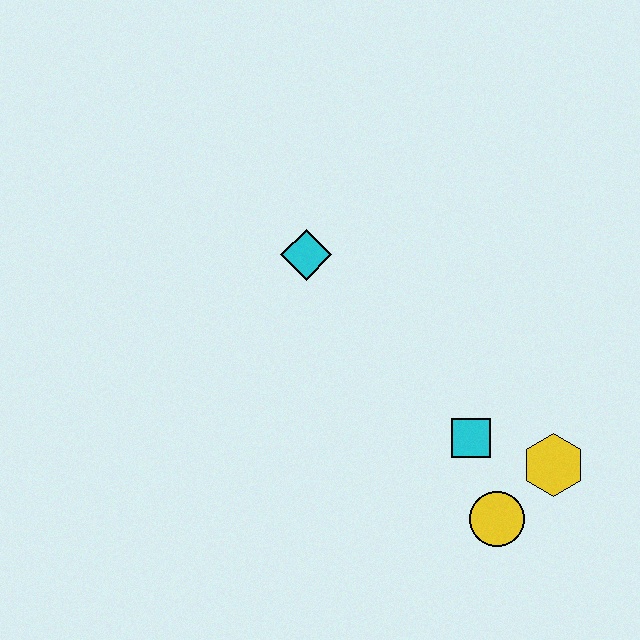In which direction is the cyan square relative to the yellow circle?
The cyan square is above the yellow circle.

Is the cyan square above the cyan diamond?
No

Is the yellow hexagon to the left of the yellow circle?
No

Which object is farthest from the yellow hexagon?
The cyan diamond is farthest from the yellow hexagon.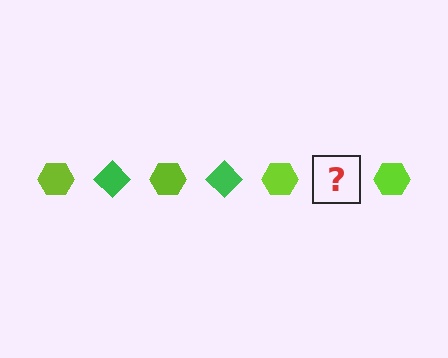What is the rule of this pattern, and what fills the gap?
The rule is that the pattern alternates between lime hexagon and green diamond. The gap should be filled with a green diamond.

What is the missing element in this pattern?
The missing element is a green diamond.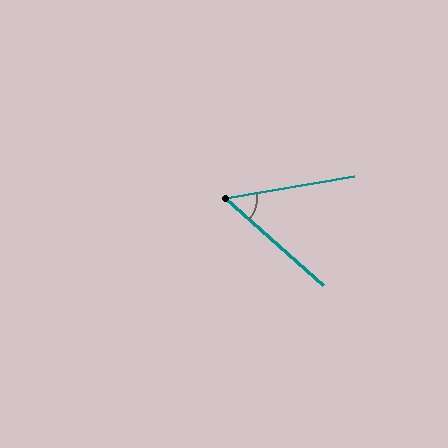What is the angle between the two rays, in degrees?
Approximately 51 degrees.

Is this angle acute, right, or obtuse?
It is acute.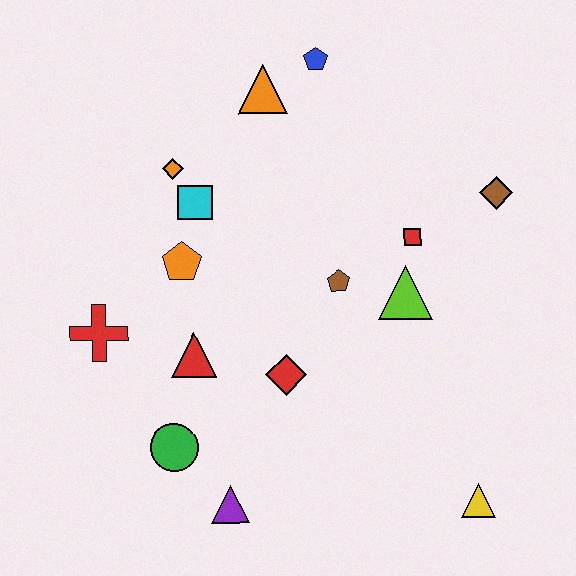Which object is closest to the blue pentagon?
The orange triangle is closest to the blue pentagon.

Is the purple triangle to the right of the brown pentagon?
No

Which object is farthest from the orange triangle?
The yellow triangle is farthest from the orange triangle.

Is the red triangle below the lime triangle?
Yes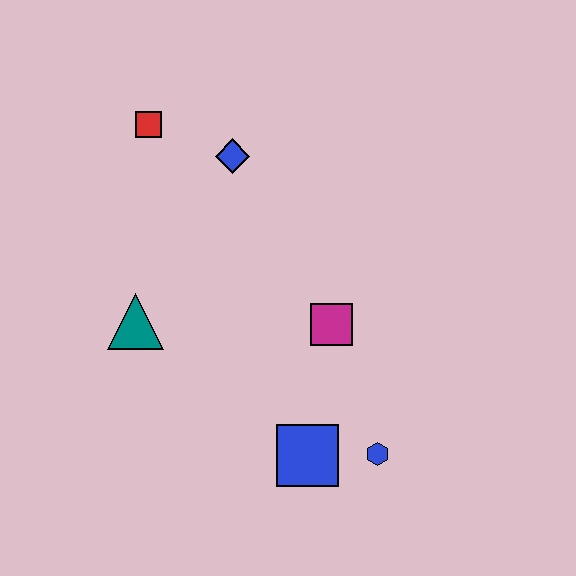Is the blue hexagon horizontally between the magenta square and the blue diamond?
No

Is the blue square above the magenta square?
No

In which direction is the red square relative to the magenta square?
The red square is above the magenta square.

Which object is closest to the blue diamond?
The red square is closest to the blue diamond.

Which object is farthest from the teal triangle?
The blue hexagon is farthest from the teal triangle.